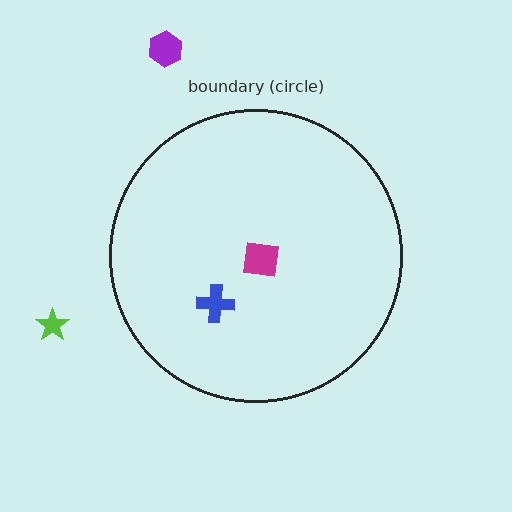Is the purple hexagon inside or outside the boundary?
Outside.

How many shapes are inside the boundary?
2 inside, 2 outside.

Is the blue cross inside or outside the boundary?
Inside.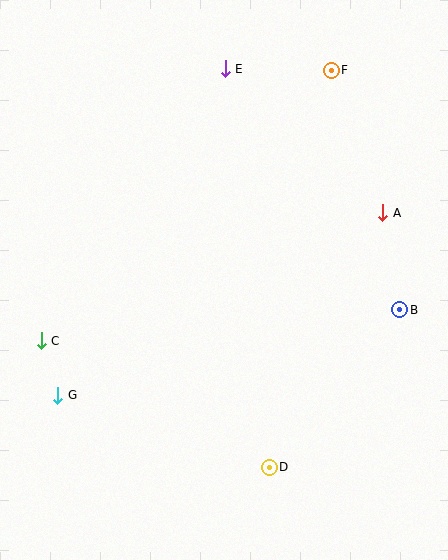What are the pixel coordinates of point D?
Point D is at (269, 467).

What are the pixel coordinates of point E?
Point E is at (225, 69).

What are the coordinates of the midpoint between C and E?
The midpoint between C and E is at (133, 205).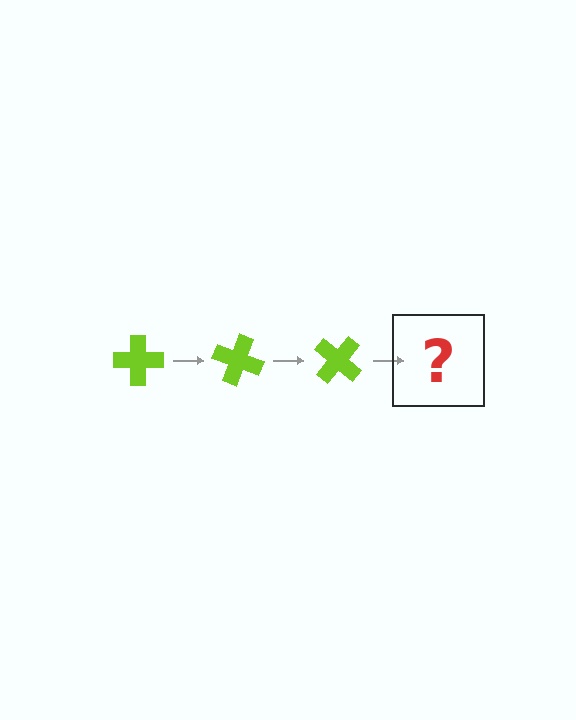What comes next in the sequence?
The next element should be a lime cross rotated 60 degrees.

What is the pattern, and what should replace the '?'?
The pattern is that the cross rotates 20 degrees each step. The '?' should be a lime cross rotated 60 degrees.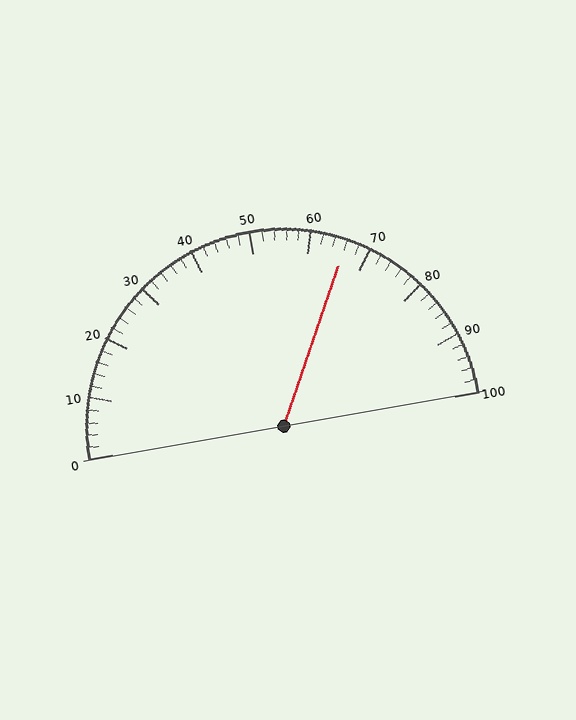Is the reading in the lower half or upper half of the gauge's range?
The reading is in the upper half of the range (0 to 100).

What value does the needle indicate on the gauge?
The needle indicates approximately 66.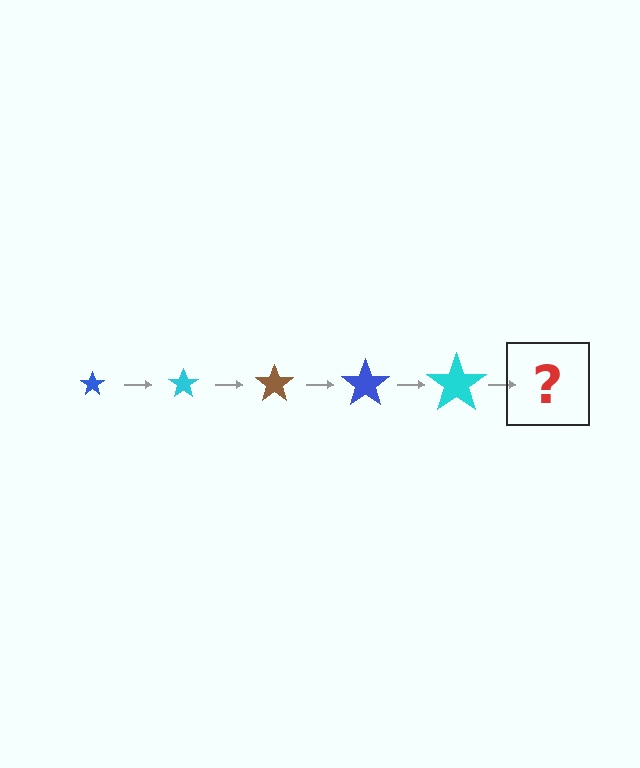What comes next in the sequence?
The next element should be a brown star, larger than the previous one.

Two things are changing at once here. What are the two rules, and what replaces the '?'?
The two rules are that the star grows larger each step and the color cycles through blue, cyan, and brown. The '?' should be a brown star, larger than the previous one.